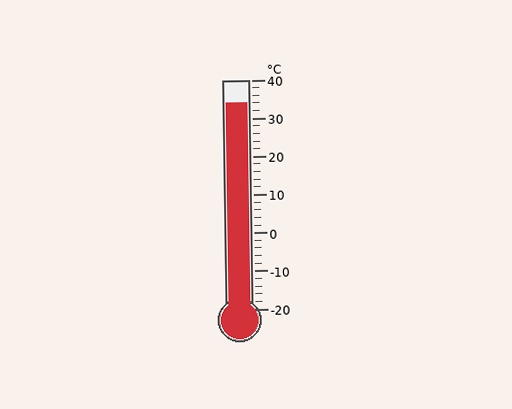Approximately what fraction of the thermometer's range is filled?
The thermometer is filled to approximately 90% of its range.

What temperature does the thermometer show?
The thermometer shows approximately 34°C.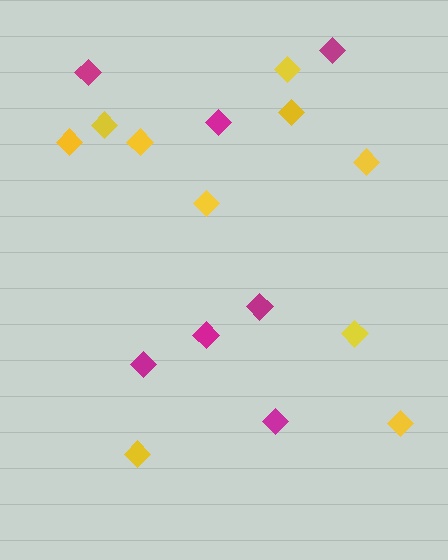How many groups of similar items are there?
There are 2 groups: one group of yellow diamonds (10) and one group of magenta diamonds (7).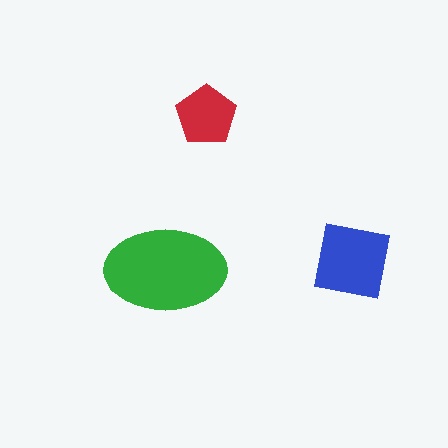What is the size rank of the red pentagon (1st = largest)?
3rd.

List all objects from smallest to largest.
The red pentagon, the blue square, the green ellipse.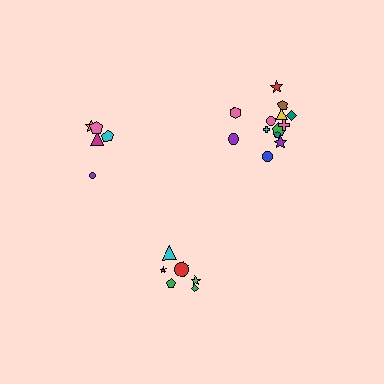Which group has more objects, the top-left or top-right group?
The top-right group.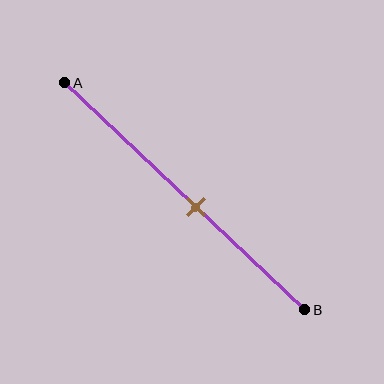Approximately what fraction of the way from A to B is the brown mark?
The brown mark is approximately 55% of the way from A to B.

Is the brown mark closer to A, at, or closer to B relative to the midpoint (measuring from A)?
The brown mark is closer to point B than the midpoint of segment AB.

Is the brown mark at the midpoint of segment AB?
No, the mark is at about 55% from A, not at the 50% midpoint.